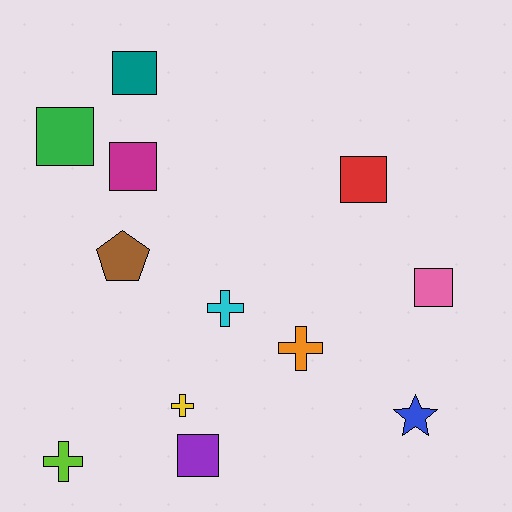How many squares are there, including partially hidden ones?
There are 6 squares.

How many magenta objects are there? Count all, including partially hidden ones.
There is 1 magenta object.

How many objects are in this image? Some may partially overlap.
There are 12 objects.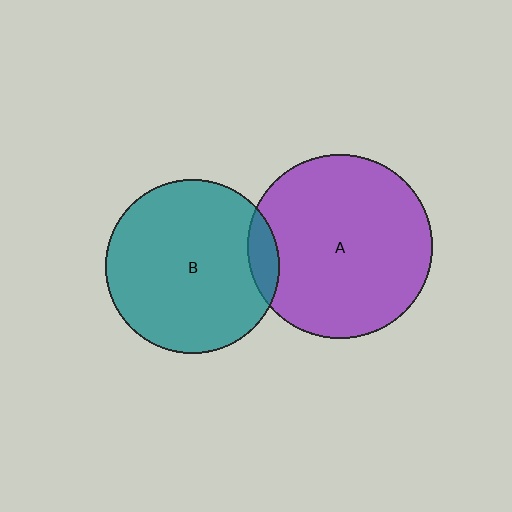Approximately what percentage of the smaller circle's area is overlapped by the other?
Approximately 10%.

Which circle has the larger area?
Circle A (purple).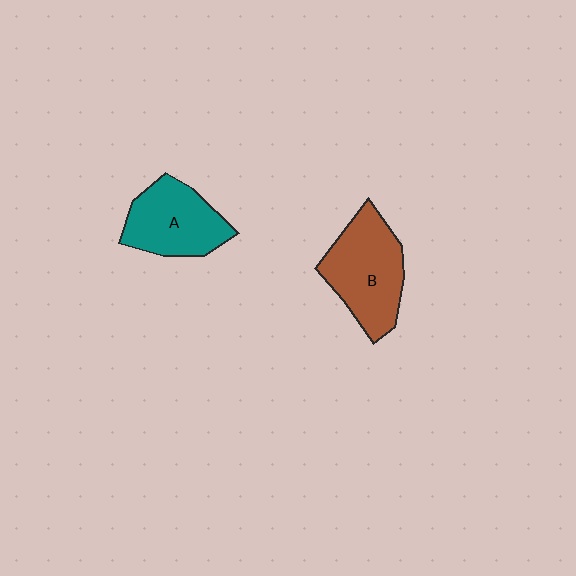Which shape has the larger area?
Shape B (brown).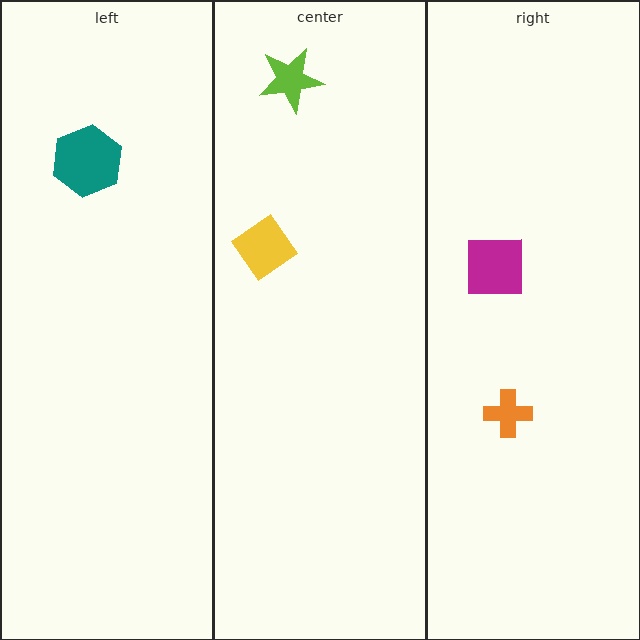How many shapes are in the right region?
2.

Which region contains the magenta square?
The right region.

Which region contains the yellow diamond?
The center region.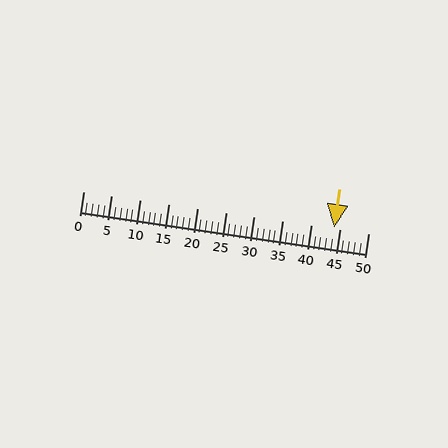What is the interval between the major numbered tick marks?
The major tick marks are spaced 5 units apart.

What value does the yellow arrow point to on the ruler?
The yellow arrow points to approximately 44.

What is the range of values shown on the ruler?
The ruler shows values from 0 to 50.